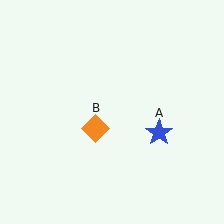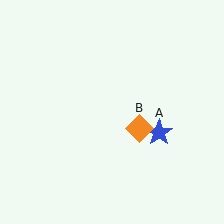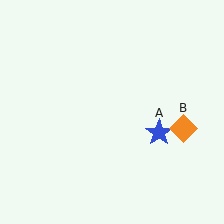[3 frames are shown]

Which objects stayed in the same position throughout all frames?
Blue star (object A) remained stationary.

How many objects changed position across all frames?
1 object changed position: orange diamond (object B).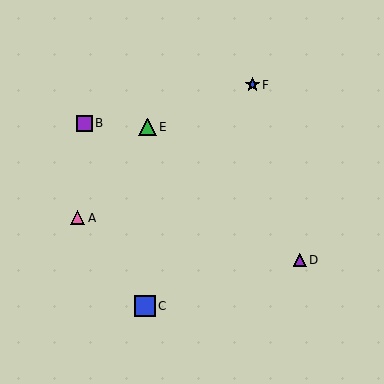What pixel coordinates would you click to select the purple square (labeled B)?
Click at (84, 123) to select the purple square B.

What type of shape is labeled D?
Shape D is a purple triangle.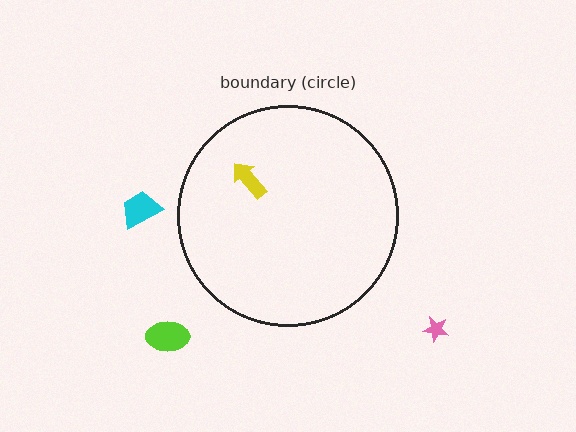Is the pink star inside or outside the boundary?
Outside.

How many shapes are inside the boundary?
1 inside, 3 outside.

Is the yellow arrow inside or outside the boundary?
Inside.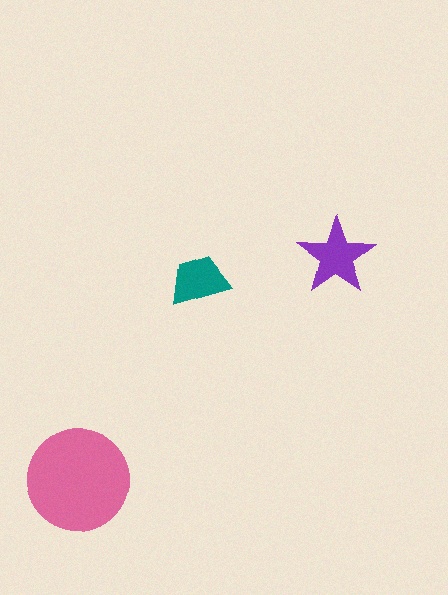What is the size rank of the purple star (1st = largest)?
2nd.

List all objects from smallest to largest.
The teal trapezoid, the purple star, the pink circle.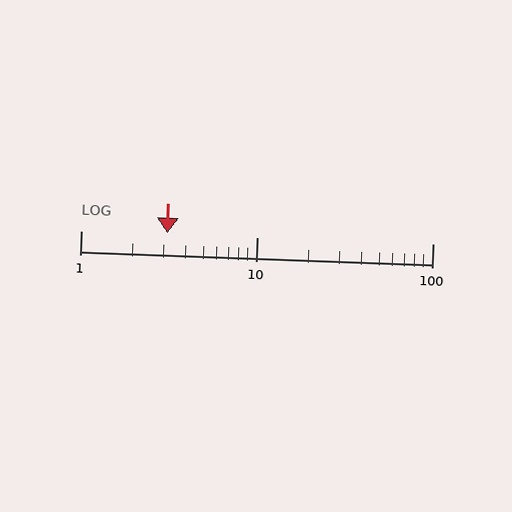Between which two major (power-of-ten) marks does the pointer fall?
The pointer is between 1 and 10.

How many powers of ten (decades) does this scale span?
The scale spans 2 decades, from 1 to 100.